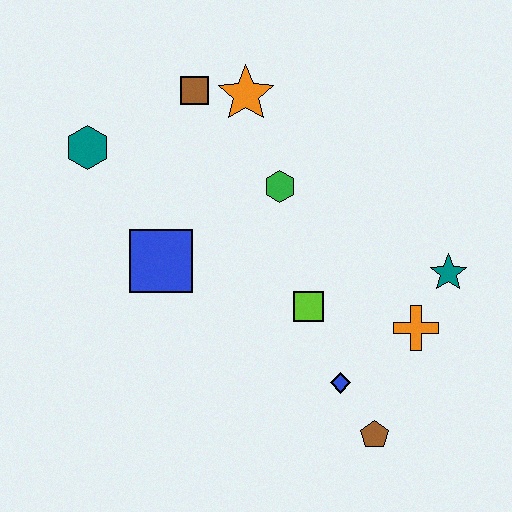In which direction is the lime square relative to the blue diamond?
The lime square is above the blue diamond.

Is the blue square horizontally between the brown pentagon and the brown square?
No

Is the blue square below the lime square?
No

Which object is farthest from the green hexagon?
The brown pentagon is farthest from the green hexagon.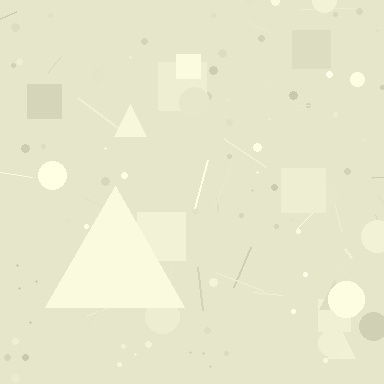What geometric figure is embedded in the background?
A triangle is embedded in the background.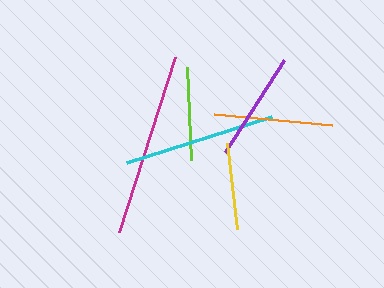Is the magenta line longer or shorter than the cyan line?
The magenta line is longer than the cyan line.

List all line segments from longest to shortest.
From longest to shortest: magenta, cyan, orange, purple, lime, yellow.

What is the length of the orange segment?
The orange segment is approximately 119 pixels long.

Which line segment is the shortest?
The yellow line is the shortest at approximately 87 pixels.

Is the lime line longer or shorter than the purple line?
The purple line is longer than the lime line.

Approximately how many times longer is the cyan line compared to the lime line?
The cyan line is approximately 1.6 times the length of the lime line.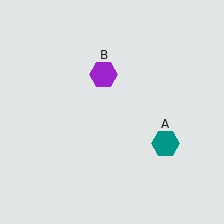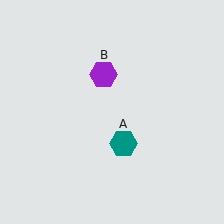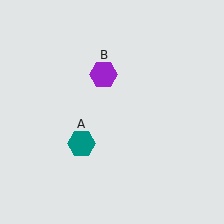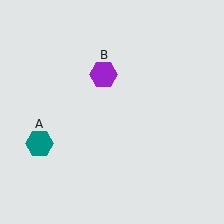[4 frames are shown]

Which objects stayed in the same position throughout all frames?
Purple hexagon (object B) remained stationary.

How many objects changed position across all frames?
1 object changed position: teal hexagon (object A).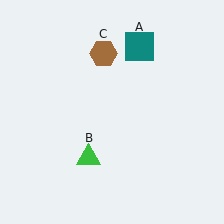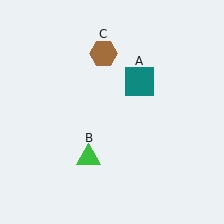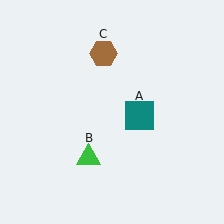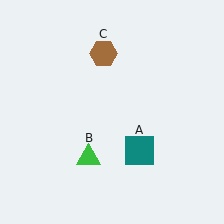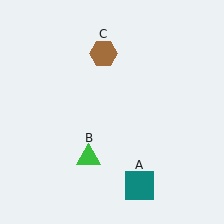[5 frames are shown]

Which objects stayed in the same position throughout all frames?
Green triangle (object B) and brown hexagon (object C) remained stationary.